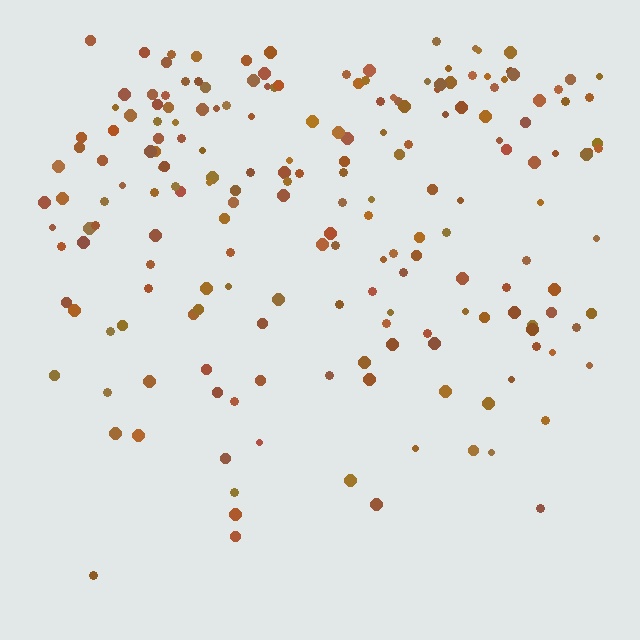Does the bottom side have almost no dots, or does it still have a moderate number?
Still a moderate number, just noticeably fewer than the top.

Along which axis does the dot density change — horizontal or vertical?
Vertical.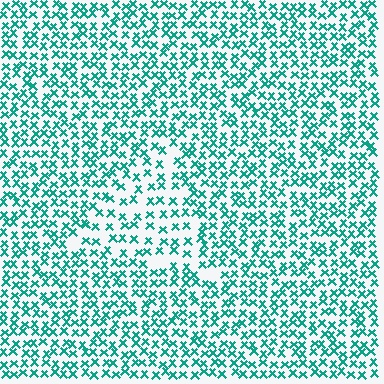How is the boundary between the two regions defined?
The boundary is defined by a change in element density (approximately 1.7x ratio). All elements are the same color, size, and shape.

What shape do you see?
I see a triangle.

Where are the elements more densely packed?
The elements are more densely packed outside the triangle boundary.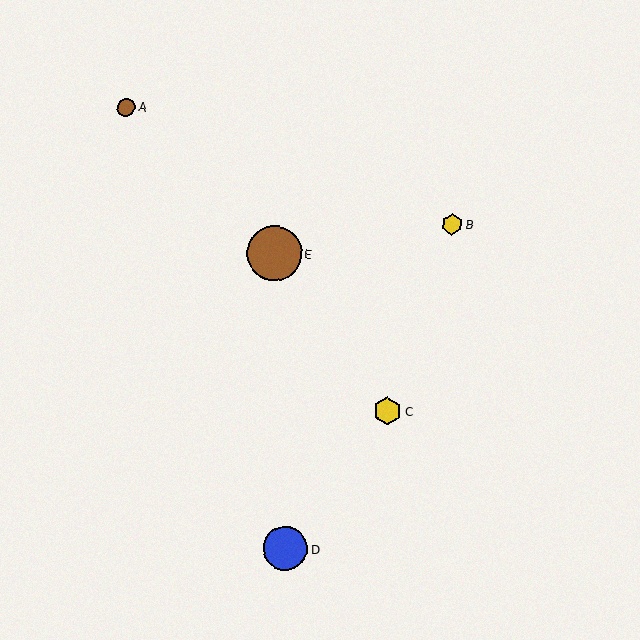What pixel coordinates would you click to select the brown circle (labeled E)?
Click at (274, 253) to select the brown circle E.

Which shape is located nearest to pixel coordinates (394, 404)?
The yellow hexagon (labeled C) at (387, 411) is nearest to that location.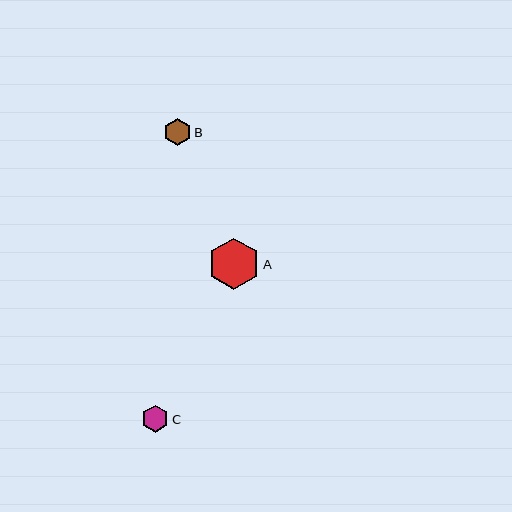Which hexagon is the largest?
Hexagon A is the largest with a size of approximately 51 pixels.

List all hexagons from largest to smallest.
From largest to smallest: A, B, C.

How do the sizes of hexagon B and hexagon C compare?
Hexagon B and hexagon C are approximately the same size.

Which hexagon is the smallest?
Hexagon C is the smallest with a size of approximately 27 pixels.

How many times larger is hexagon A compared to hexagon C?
Hexagon A is approximately 1.9 times the size of hexagon C.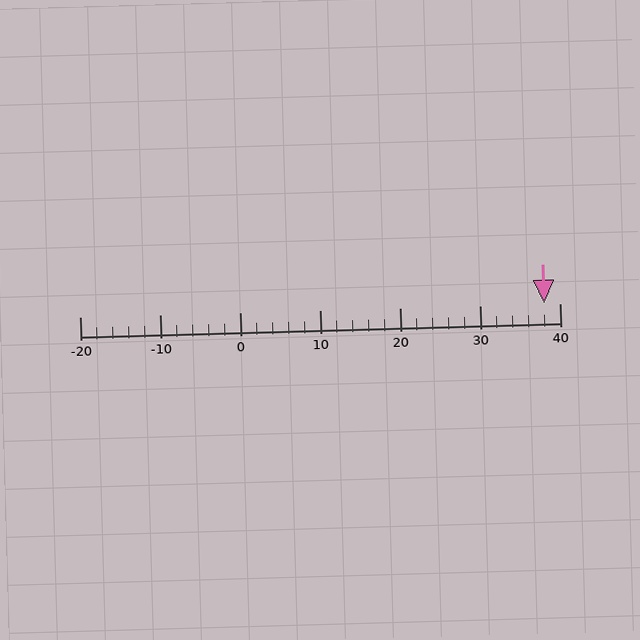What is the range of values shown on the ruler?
The ruler shows values from -20 to 40.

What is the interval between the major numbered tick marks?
The major tick marks are spaced 10 units apart.